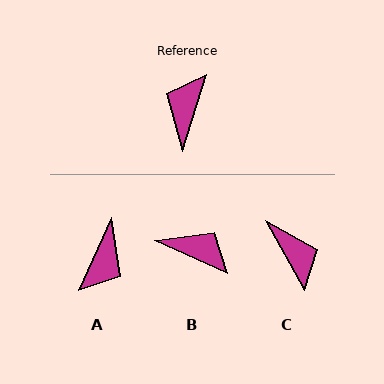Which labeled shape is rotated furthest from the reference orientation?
A, about 173 degrees away.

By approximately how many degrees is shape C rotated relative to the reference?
Approximately 134 degrees clockwise.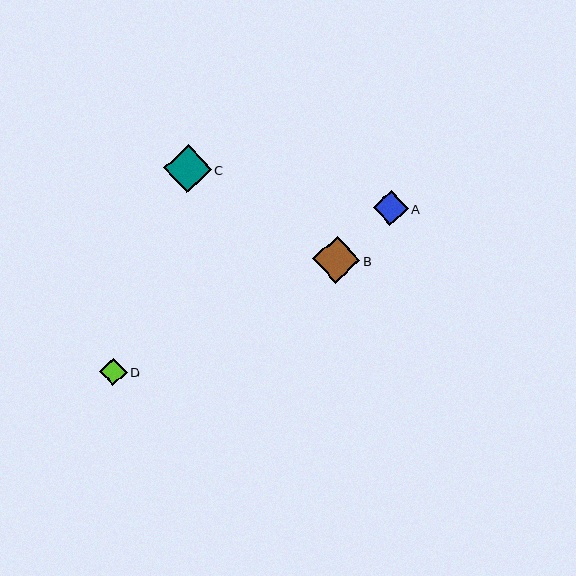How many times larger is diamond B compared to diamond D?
Diamond B is approximately 1.7 times the size of diamond D.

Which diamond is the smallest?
Diamond D is the smallest with a size of approximately 27 pixels.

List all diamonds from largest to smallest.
From largest to smallest: C, B, A, D.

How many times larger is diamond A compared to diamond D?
Diamond A is approximately 1.3 times the size of diamond D.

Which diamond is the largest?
Diamond C is the largest with a size of approximately 48 pixels.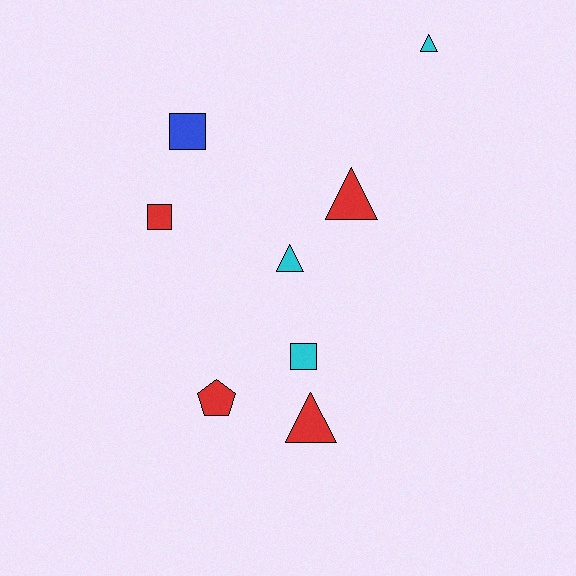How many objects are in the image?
There are 8 objects.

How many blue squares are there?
There is 1 blue square.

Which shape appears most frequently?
Triangle, with 4 objects.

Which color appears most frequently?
Red, with 4 objects.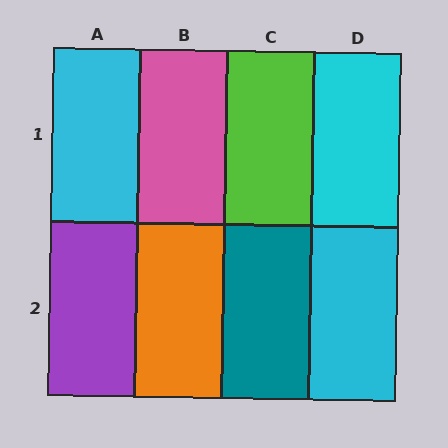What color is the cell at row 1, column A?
Cyan.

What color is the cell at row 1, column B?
Pink.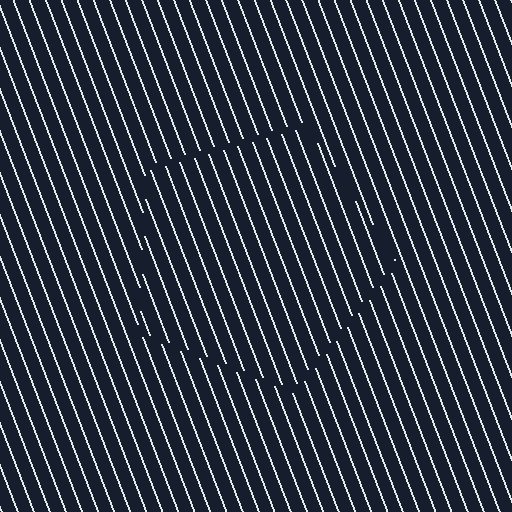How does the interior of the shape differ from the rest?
The interior of the shape contains the same grating, shifted by half a period — the contour is defined by the phase discontinuity where line-ends from the inner and outer gratings abut.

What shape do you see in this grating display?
An illusory pentagon. The interior of the shape contains the same grating, shifted by half a period — the contour is defined by the phase discontinuity where line-ends from the inner and outer gratings abut.